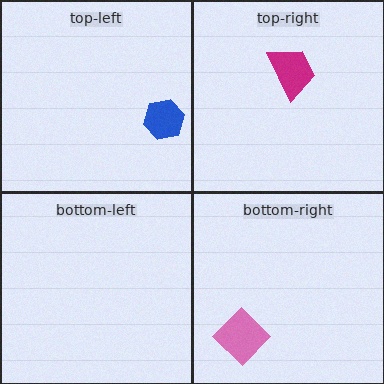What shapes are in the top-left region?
The blue hexagon.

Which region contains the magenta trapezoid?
The top-right region.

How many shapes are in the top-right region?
1.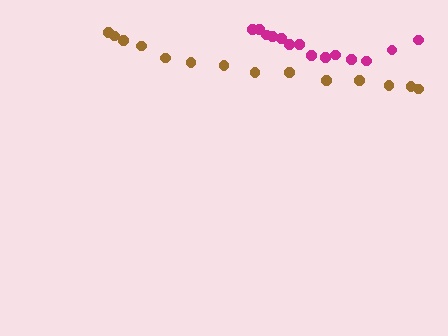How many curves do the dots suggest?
There are 2 distinct paths.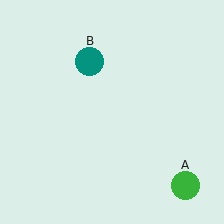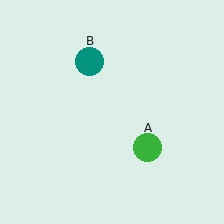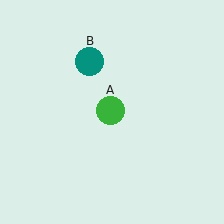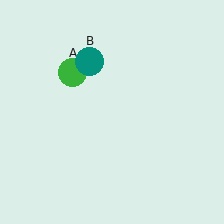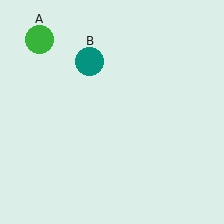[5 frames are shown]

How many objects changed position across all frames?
1 object changed position: green circle (object A).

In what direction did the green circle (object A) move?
The green circle (object A) moved up and to the left.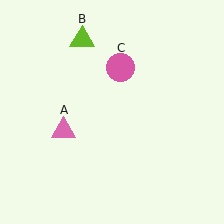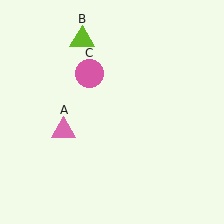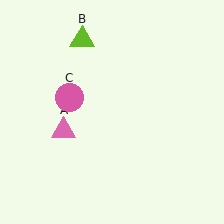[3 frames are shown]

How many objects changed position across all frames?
1 object changed position: pink circle (object C).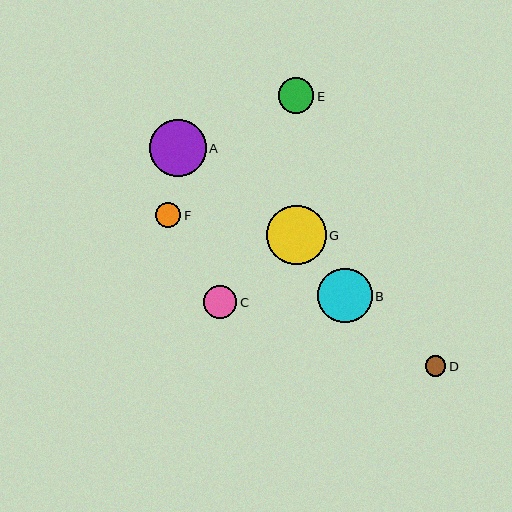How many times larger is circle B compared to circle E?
Circle B is approximately 1.5 times the size of circle E.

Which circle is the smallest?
Circle D is the smallest with a size of approximately 21 pixels.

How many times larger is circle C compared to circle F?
Circle C is approximately 1.3 times the size of circle F.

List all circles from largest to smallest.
From largest to smallest: G, A, B, E, C, F, D.